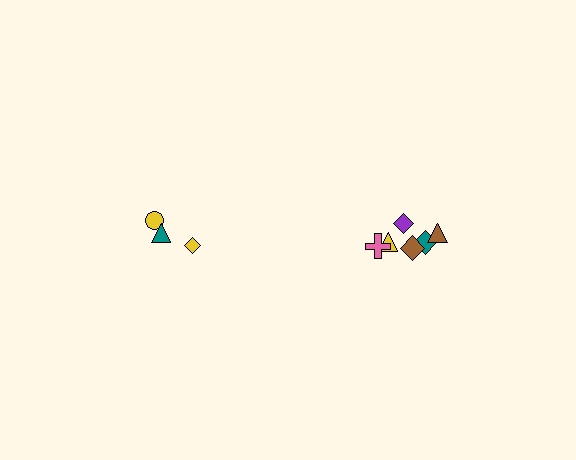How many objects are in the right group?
There are 6 objects.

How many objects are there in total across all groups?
There are 9 objects.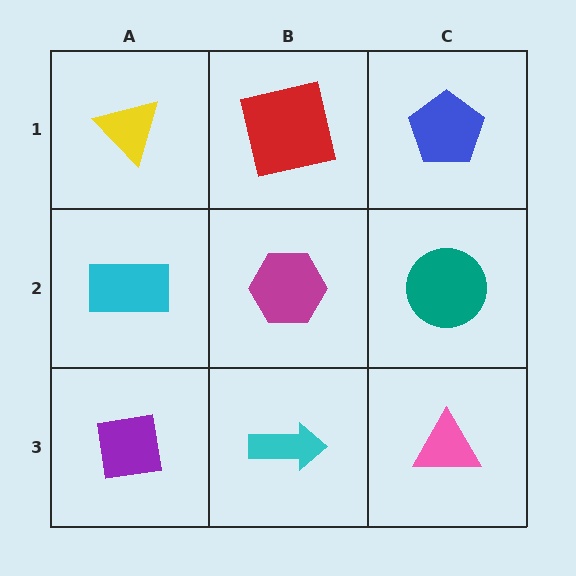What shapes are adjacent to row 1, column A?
A cyan rectangle (row 2, column A), a red square (row 1, column B).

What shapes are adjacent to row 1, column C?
A teal circle (row 2, column C), a red square (row 1, column B).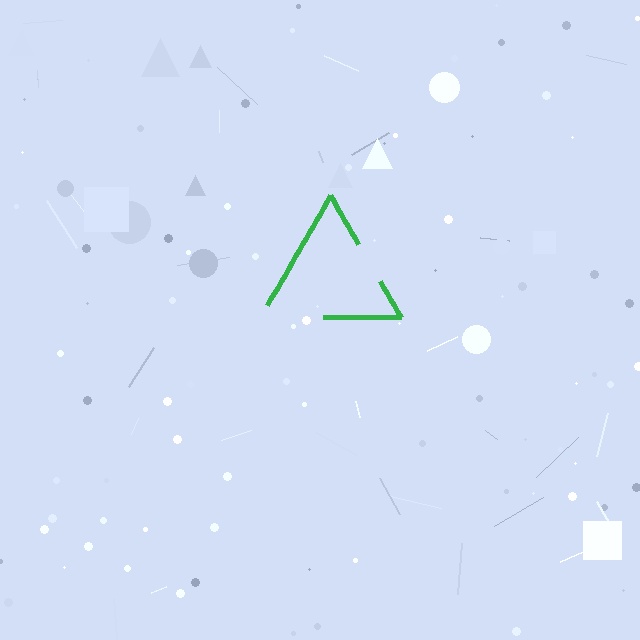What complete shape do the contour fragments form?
The contour fragments form a triangle.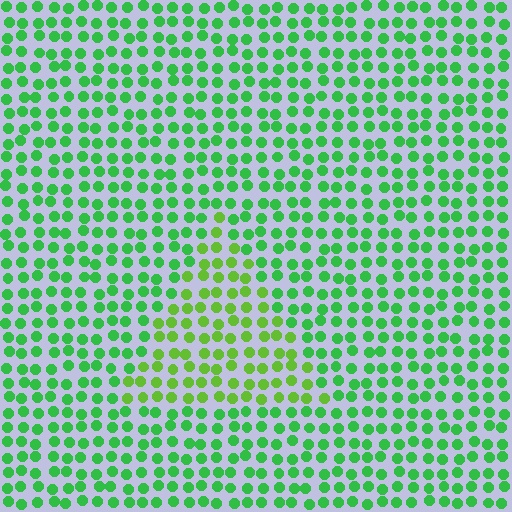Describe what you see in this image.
The image is filled with small green elements in a uniform arrangement. A triangle-shaped region is visible where the elements are tinted to a slightly different hue, forming a subtle color boundary.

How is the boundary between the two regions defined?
The boundary is defined purely by a slight shift in hue (about 30 degrees). Spacing, size, and orientation are identical on both sides.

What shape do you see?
I see a triangle.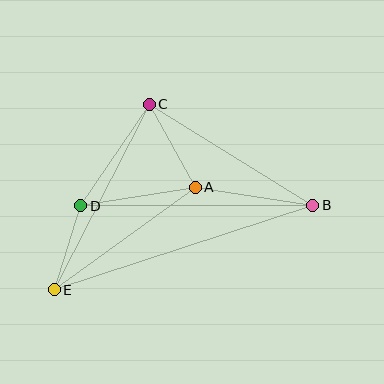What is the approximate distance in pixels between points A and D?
The distance between A and D is approximately 116 pixels.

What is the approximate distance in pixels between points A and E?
The distance between A and E is approximately 174 pixels.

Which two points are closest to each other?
Points D and E are closest to each other.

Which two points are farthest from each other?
Points B and E are farthest from each other.